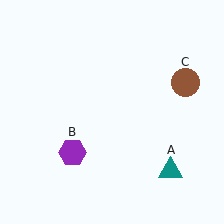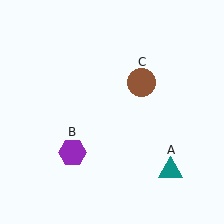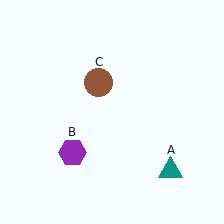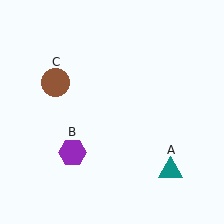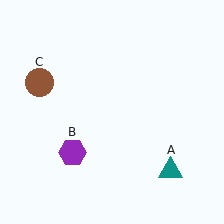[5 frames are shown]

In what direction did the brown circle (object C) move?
The brown circle (object C) moved left.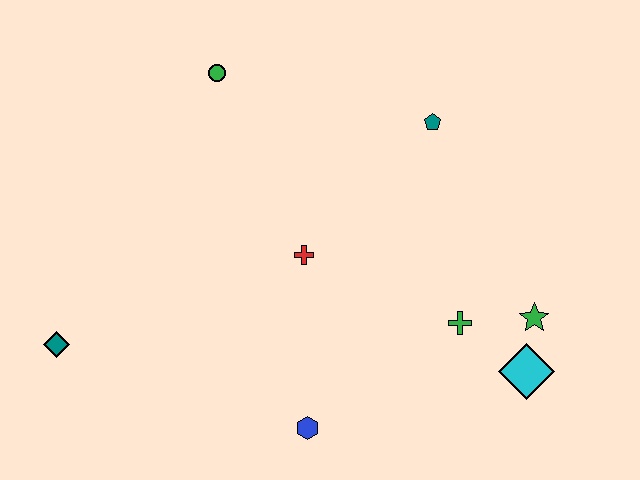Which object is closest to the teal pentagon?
The red cross is closest to the teal pentagon.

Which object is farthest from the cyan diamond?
The teal diamond is farthest from the cyan diamond.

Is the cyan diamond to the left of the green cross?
No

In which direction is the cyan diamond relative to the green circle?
The cyan diamond is to the right of the green circle.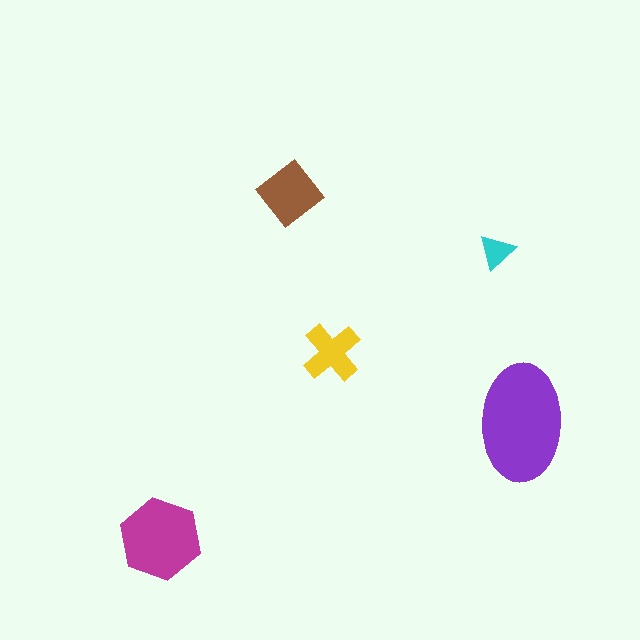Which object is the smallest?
The cyan triangle.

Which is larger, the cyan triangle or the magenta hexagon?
The magenta hexagon.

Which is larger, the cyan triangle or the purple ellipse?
The purple ellipse.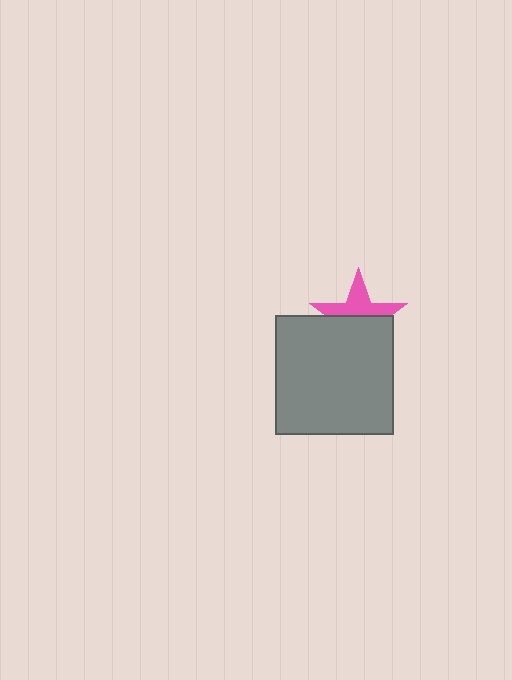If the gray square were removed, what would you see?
You would see the complete pink star.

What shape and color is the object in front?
The object in front is a gray square.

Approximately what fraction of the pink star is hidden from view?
Roughly 54% of the pink star is hidden behind the gray square.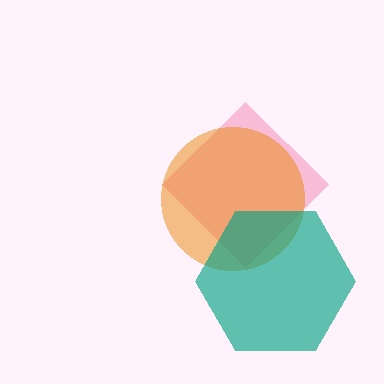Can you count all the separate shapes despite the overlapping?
Yes, there are 3 separate shapes.